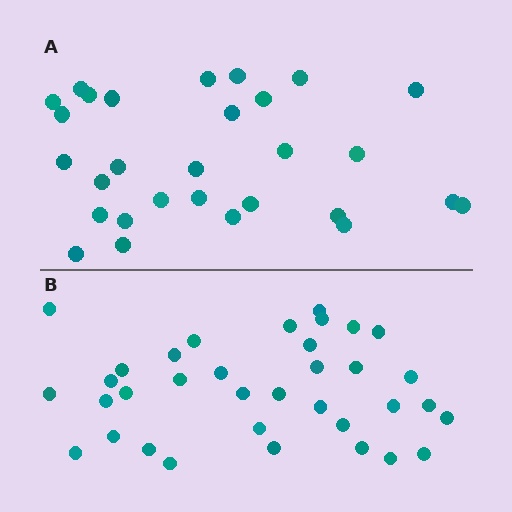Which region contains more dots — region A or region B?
Region B (the bottom region) has more dots.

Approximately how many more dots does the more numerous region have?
Region B has about 6 more dots than region A.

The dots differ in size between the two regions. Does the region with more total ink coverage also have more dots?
No. Region A has more total ink coverage because its dots are larger, but region B actually contains more individual dots. Total area can be misleading — the number of items is what matters here.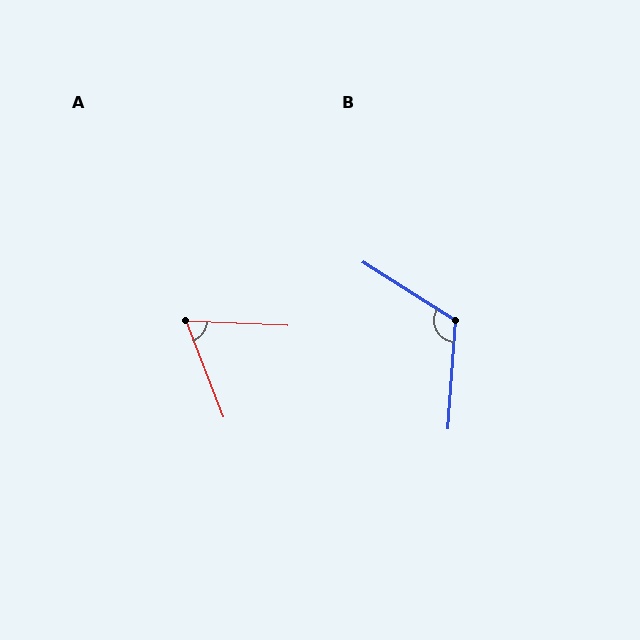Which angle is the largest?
B, at approximately 118 degrees.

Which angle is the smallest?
A, at approximately 66 degrees.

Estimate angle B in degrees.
Approximately 118 degrees.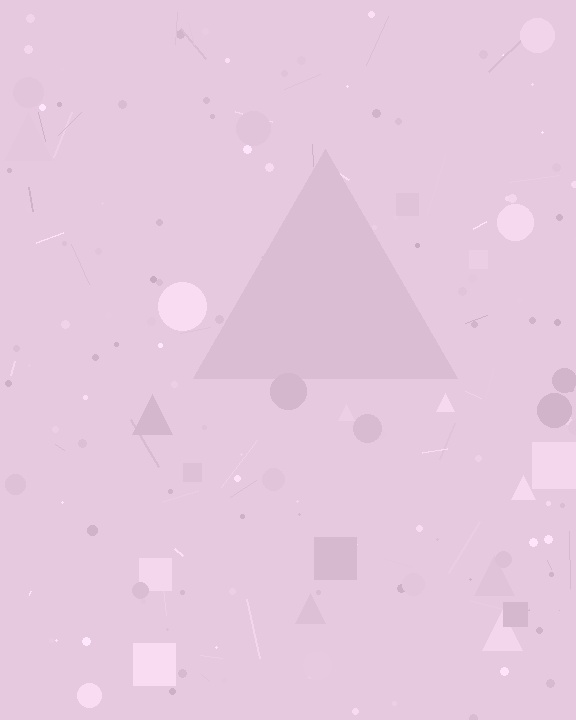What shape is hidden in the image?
A triangle is hidden in the image.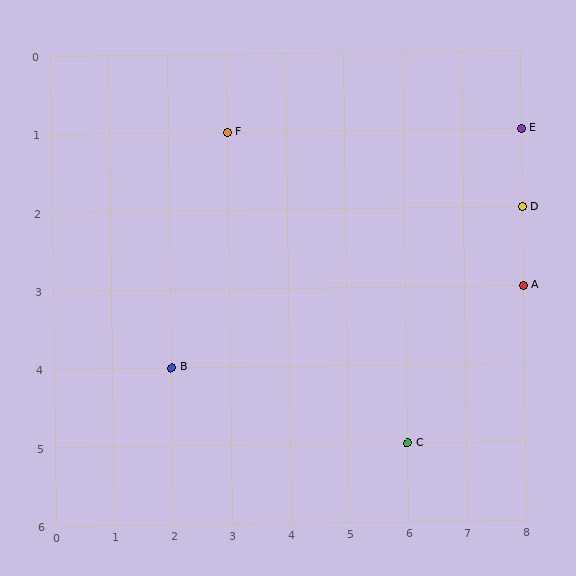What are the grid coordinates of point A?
Point A is at grid coordinates (8, 3).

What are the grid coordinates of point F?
Point F is at grid coordinates (3, 1).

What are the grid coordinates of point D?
Point D is at grid coordinates (8, 2).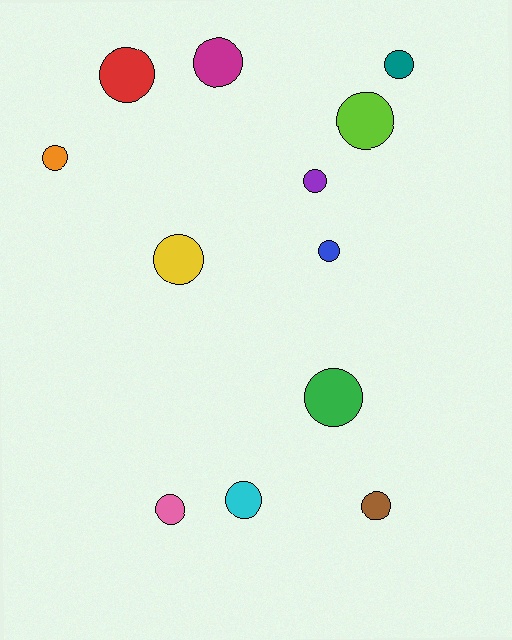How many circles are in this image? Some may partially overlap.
There are 12 circles.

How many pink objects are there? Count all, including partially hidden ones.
There is 1 pink object.